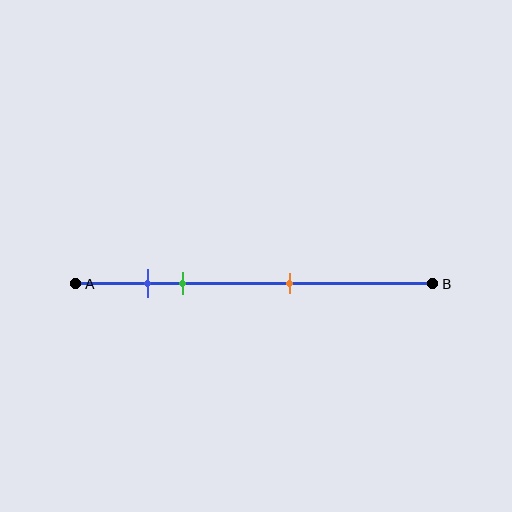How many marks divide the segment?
There are 3 marks dividing the segment.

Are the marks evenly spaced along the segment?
No, the marks are not evenly spaced.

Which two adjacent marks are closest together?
The blue and green marks are the closest adjacent pair.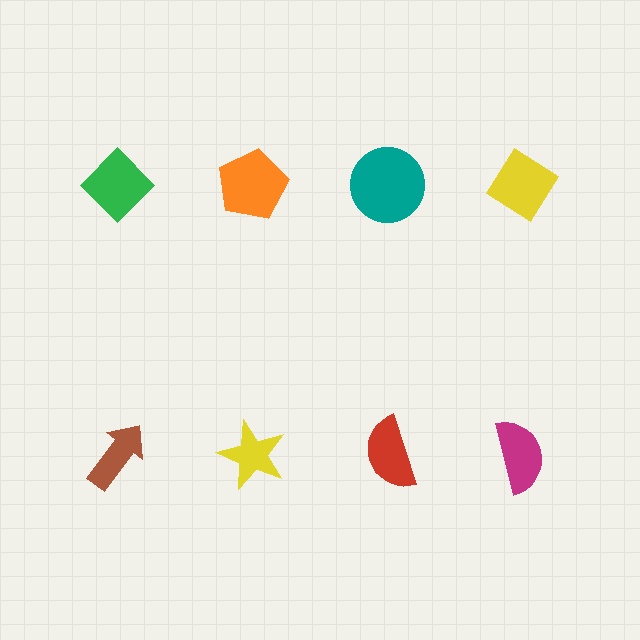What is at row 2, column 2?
A yellow star.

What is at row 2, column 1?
A brown arrow.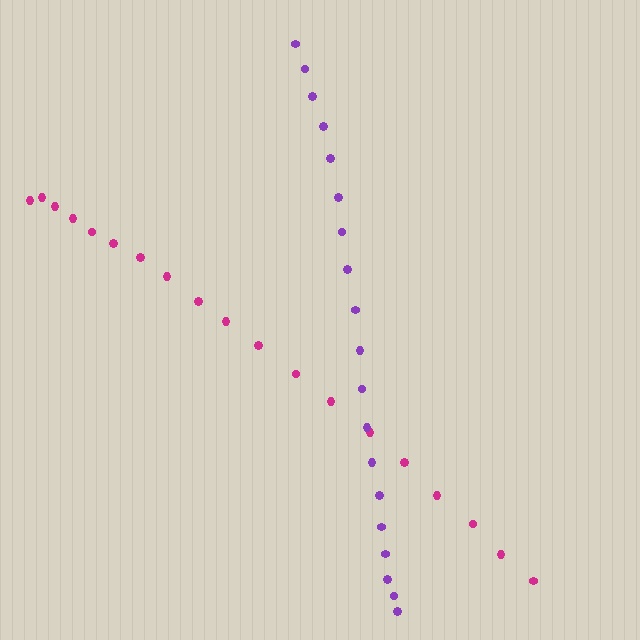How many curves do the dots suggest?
There are 2 distinct paths.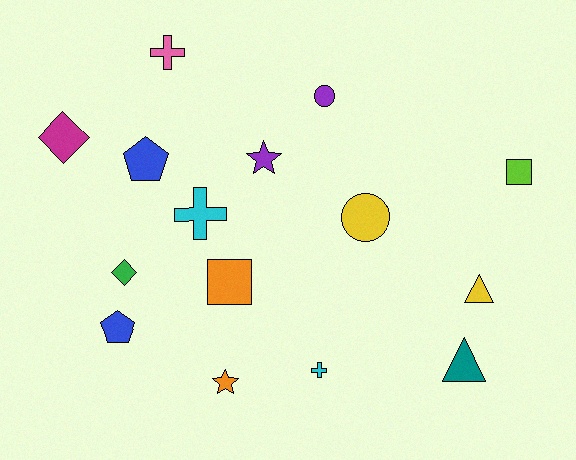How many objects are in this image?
There are 15 objects.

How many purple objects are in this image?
There are 2 purple objects.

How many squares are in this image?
There are 2 squares.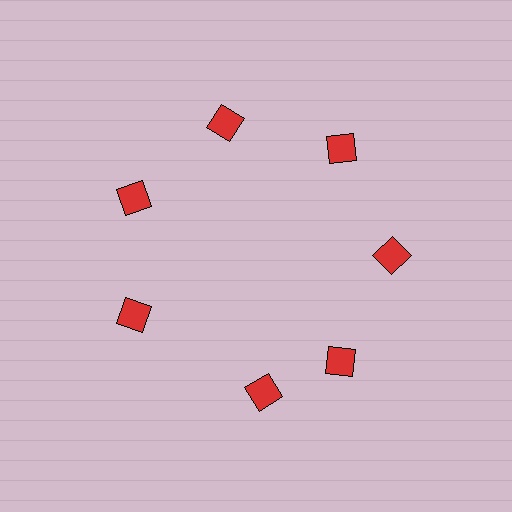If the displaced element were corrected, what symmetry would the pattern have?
It would have 7-fold rotational symmetry — the pattern would map onto itself every 51 degrees.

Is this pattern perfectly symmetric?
No. The 7 red diamonds are arranged in a ring, but one element near the 6 o'clock position is rotated out of alignment along the ring, breaking the 7-fold rotational symmetry.